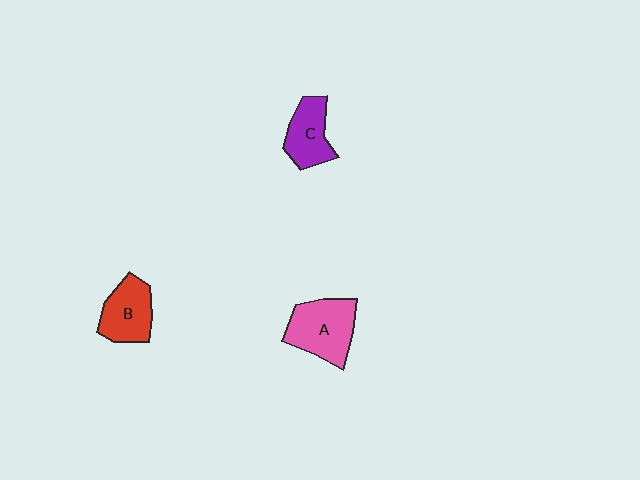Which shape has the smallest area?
Shape C (purple).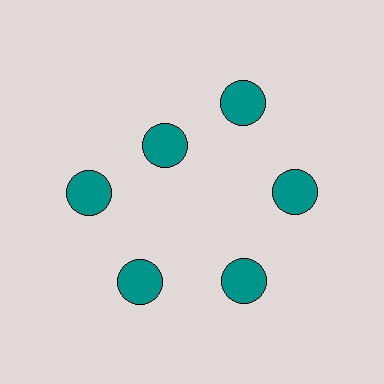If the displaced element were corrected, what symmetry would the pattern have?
It would have 6-fold rotational symmetry — the pattern would map onto itself every 60 degrees.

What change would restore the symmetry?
The symmetry would be restored by moving it outward, back onto the ring so that all 6 circles sit at equal angles and equal distance from the center.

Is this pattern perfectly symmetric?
No. The 6 teal circles are arranged in a ring, but one element near the 11 o'clock position is pulled inward toward the center, breaking the 6-fold rotational symmetry.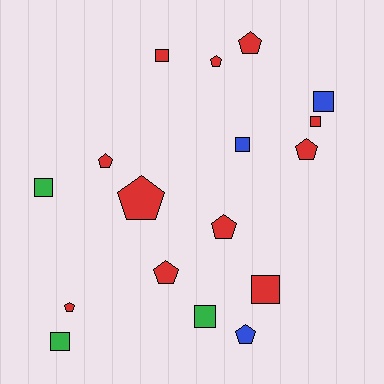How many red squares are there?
There are 3 red squares.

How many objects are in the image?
There are 17 objects.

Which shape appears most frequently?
Pentagon, with 9 objects.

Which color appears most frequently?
Red, with 11 objects.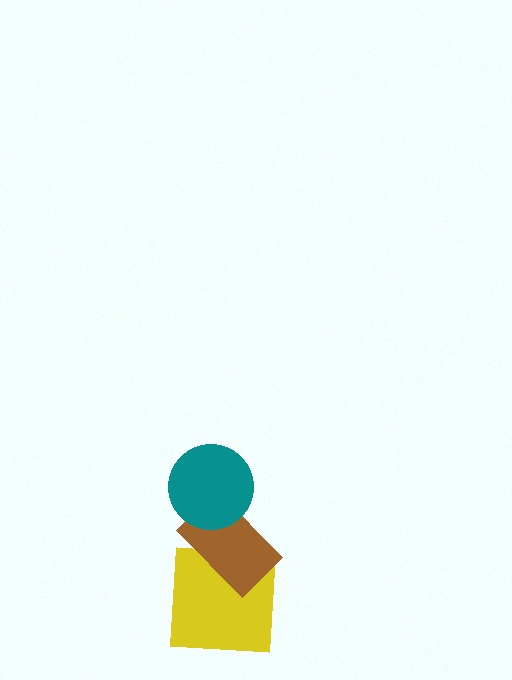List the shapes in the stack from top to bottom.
From top to bottom: the teal circle, the brown rectangle, the yellow square.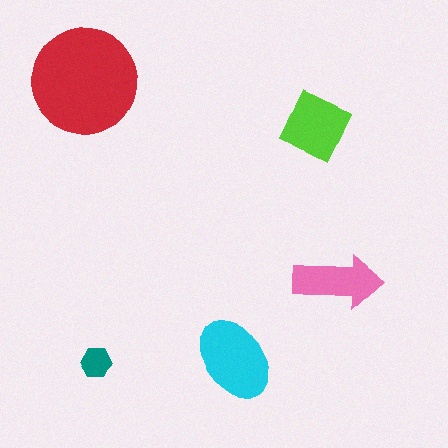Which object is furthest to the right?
The pink arrow is rightmost.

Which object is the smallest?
The teal hexagon.